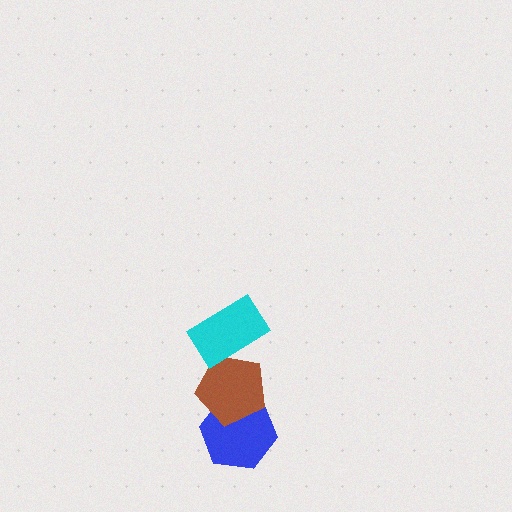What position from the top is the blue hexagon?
The blue hexagon is 3rd from the top.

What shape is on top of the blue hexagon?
The brown pentagon is on top of the blue hexagon.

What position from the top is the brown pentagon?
The brown pentagon is 2nd from the top.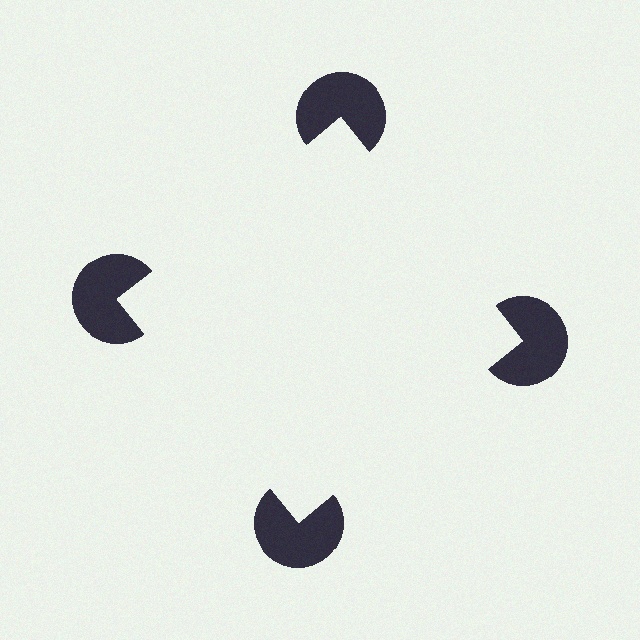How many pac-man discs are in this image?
There are 4 — one at each vertex of the illusory square.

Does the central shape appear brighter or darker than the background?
It typically appears slightly brighter than the background, even though no actual brightness change is drawn.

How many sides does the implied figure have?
4 sides.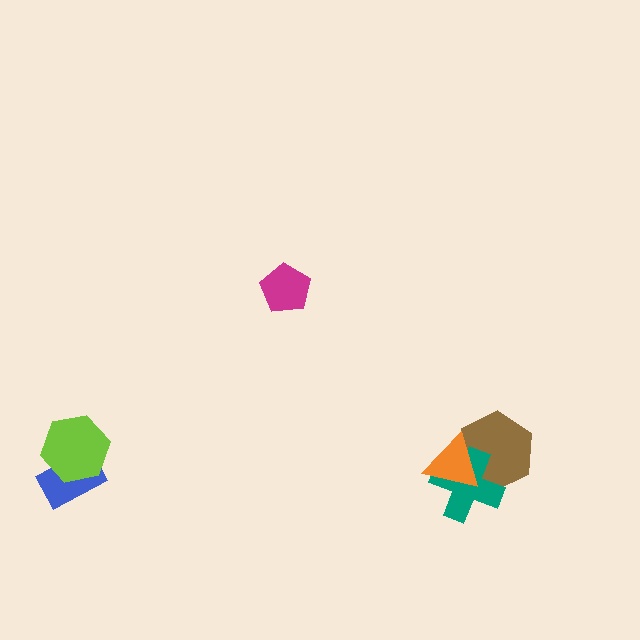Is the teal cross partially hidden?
Yes, it is partially covered by another shape.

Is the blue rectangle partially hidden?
Yes, it is partially covered by another shape.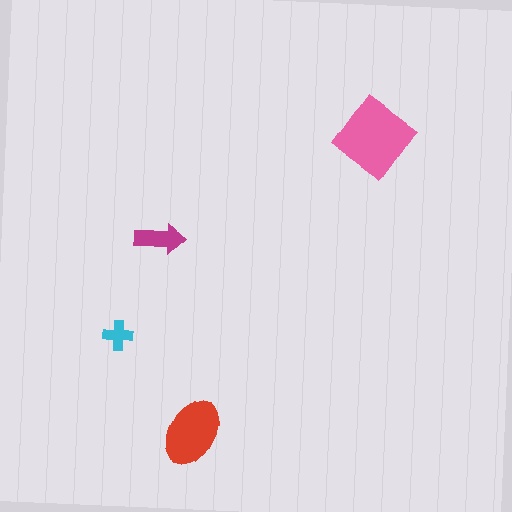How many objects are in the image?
There are 4 objects in the image.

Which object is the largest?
The pink diamond.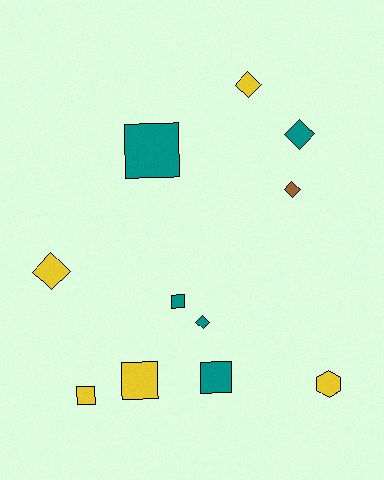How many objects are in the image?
There are 11 objects.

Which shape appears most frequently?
Square, with 5 objects.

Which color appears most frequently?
Yellow, with 5 objects.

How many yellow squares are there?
There are 2 yellow squares.